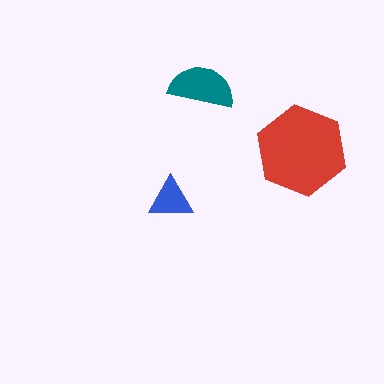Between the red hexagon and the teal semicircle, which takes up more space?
The red hexagon.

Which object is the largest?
The red hexagon.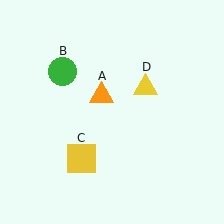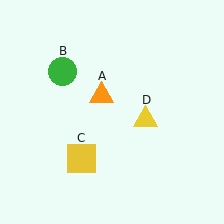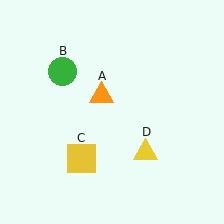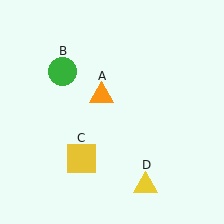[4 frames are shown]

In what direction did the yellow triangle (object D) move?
The yellow triangle (object D) moved down.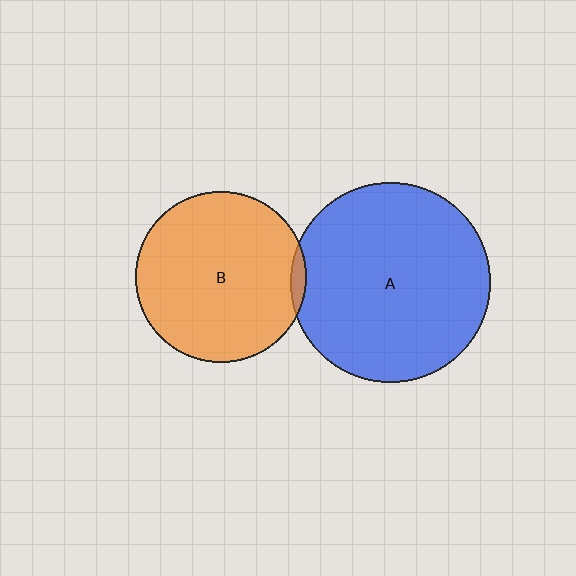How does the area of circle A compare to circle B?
Approximately 1.4 times.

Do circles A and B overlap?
Yes.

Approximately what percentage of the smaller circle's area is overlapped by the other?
Approximately 5%.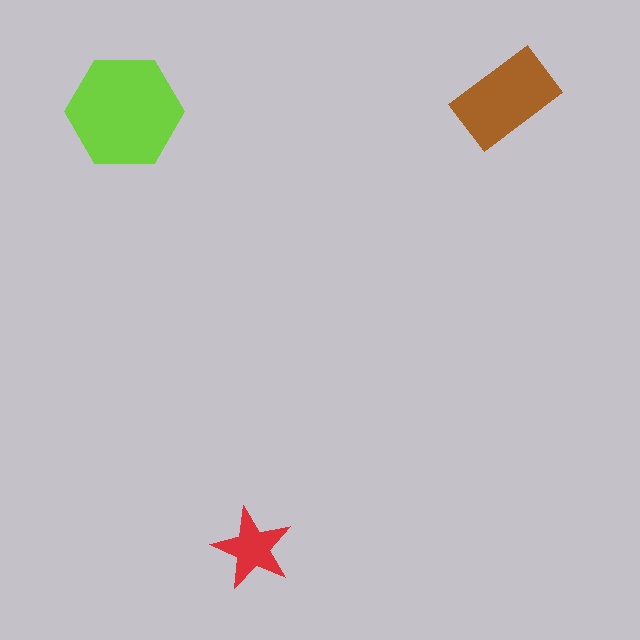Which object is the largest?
The lime hexagon.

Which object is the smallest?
The red star.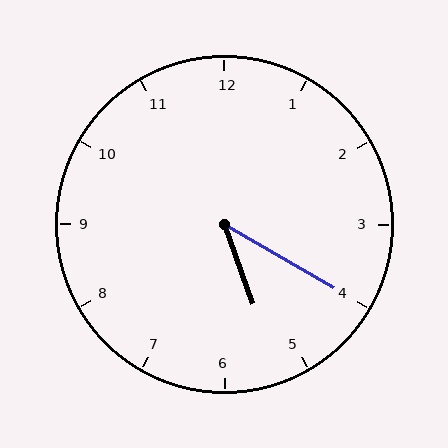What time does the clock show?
5:20.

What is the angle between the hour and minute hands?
Approximately 40 degrees.